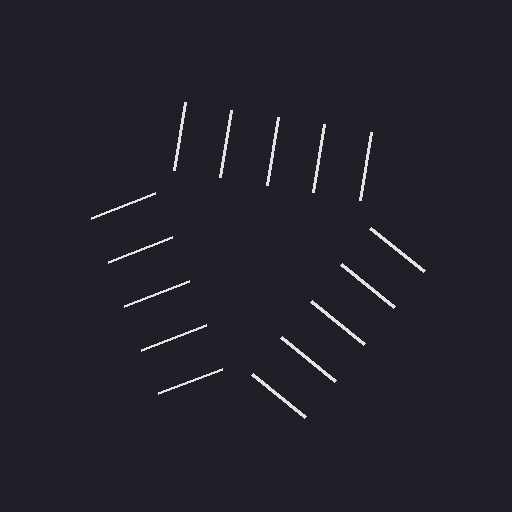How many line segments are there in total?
15 — 5 along each of the 3 edges.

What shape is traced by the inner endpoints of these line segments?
An illusory triangle — the line segments terminate on its edges but no continuous stroke is drawn.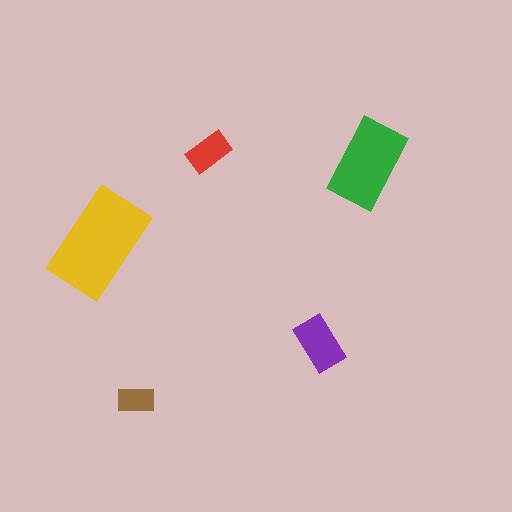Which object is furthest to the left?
The yellow rectangle is leftmost.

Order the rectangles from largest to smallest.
the yellow one, the green one, the purple one, the red one, the brown one.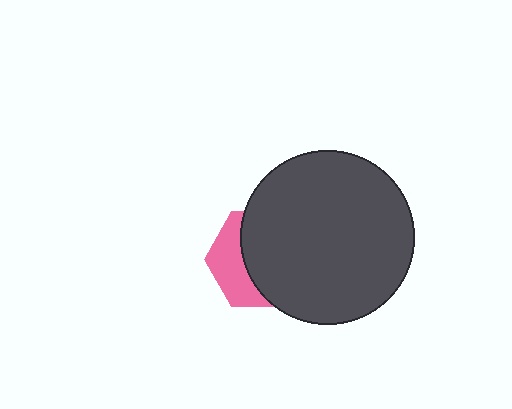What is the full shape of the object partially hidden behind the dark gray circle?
The partially hidden object is a pink hexagon.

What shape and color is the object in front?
The object in front is a dark gray circle.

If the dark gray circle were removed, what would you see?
You would see the complete pink hexagon.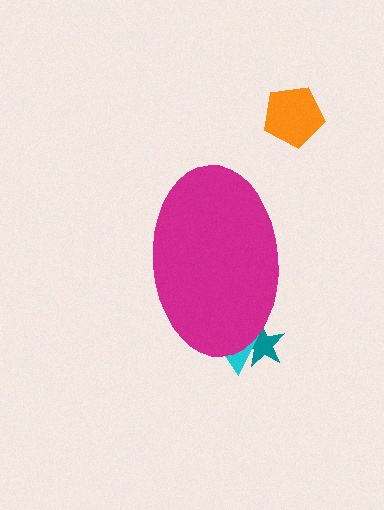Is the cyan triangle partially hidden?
Yes, the cyan triangle is partially hidden behind the magenta ellipse.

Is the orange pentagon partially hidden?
No, the orange pentagon is fully visible.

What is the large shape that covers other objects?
A magenta ellipse.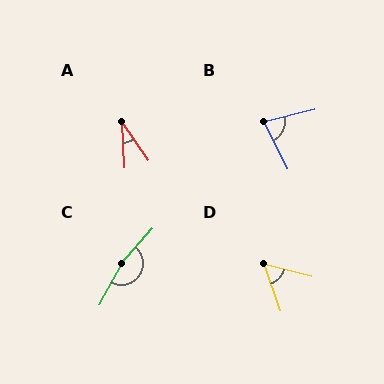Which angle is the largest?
C, at approximately 167 degrees.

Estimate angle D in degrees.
Approximately 56 degrees.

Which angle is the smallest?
A, at approximately 31 degrees.